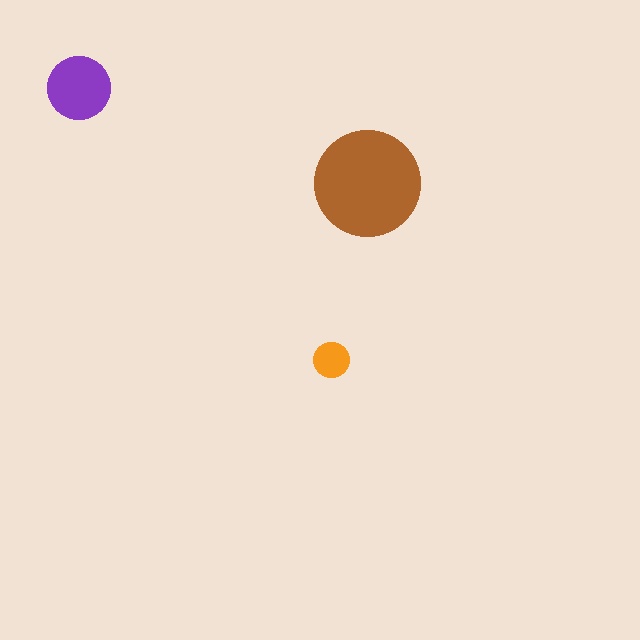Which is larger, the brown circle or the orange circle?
The brown one.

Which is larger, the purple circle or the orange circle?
The purple one.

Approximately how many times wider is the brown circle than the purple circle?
About 1.5 times wider.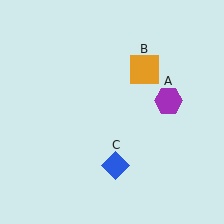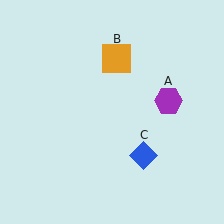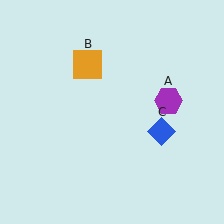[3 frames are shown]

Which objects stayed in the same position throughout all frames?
Purple hexagon (object A) remained stationary.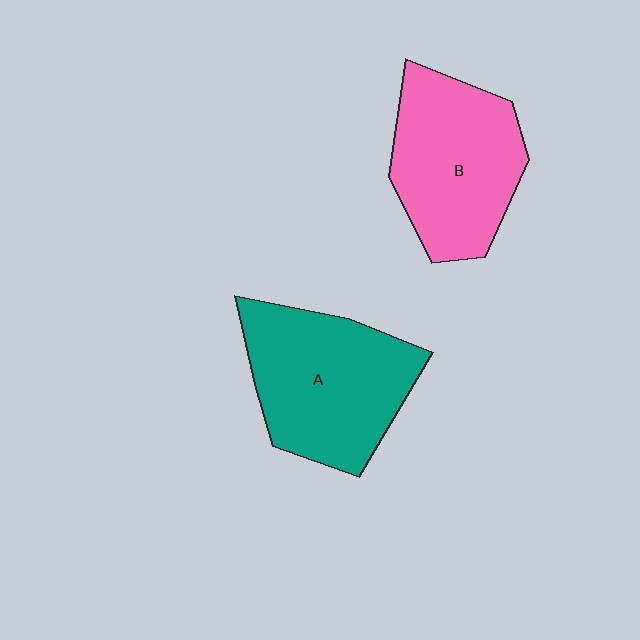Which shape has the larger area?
Shape A (teal).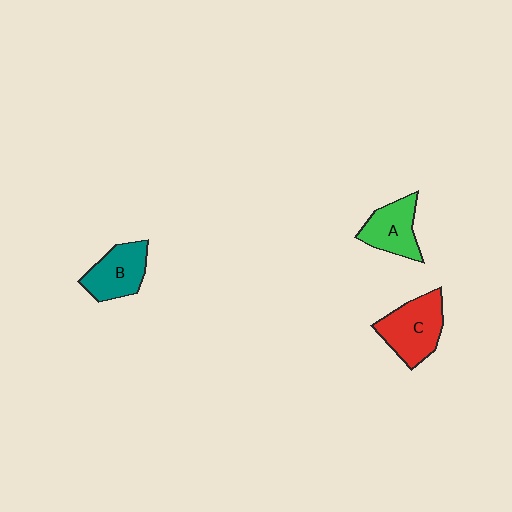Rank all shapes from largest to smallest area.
From largest to smallest: C (red), B (teal), A (green).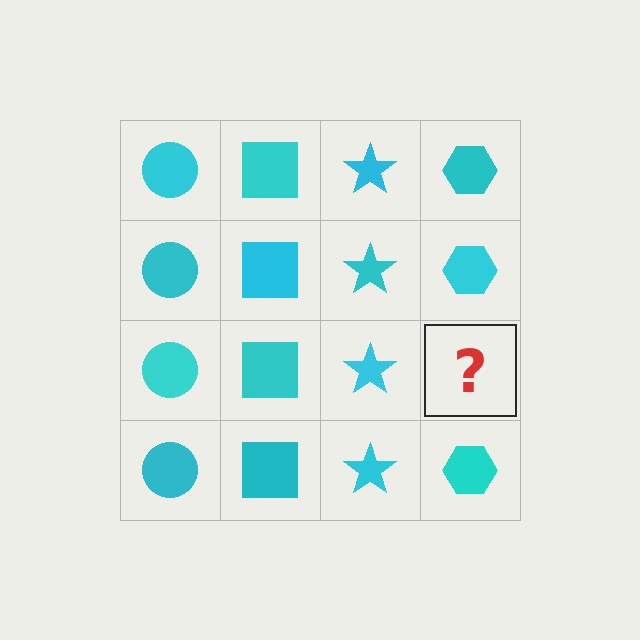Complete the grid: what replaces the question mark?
The question mark should be replaced with a cyan hexagon.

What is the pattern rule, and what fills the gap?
The rule is that each column has a consistent shape. The gap should be filled with a cyan hexagon.